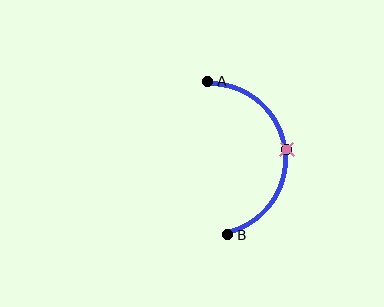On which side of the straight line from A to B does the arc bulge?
The arc bulges to the right of the straight line connecting A and B.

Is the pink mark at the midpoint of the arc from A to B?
Yes. The pink mark lies on the arc at equal arc-length from both A and B — it is the arc midpoint.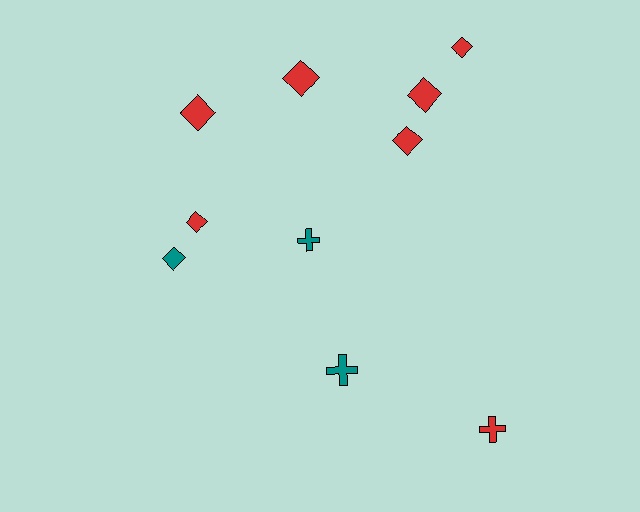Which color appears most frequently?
Red, with 7 objects.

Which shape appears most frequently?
Diamond, with 7 objects.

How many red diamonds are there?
There are 6 red diamonds.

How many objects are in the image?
There are 10 objects.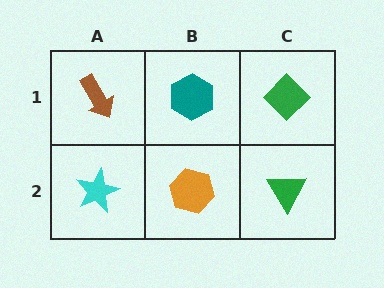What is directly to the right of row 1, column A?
A teal hexagon.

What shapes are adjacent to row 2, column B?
A teal hexagon (row 1, column B), a cyan star (row 2, column A), a green triangle (row 2, column C).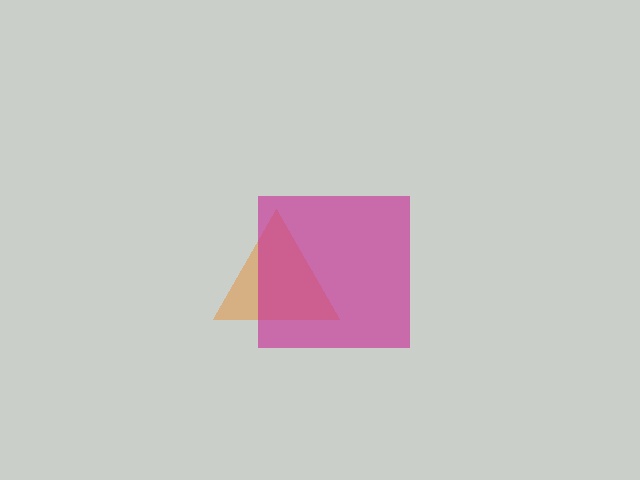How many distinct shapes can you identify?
There are 2 distinct shapes: an orange triangle, a magenta square.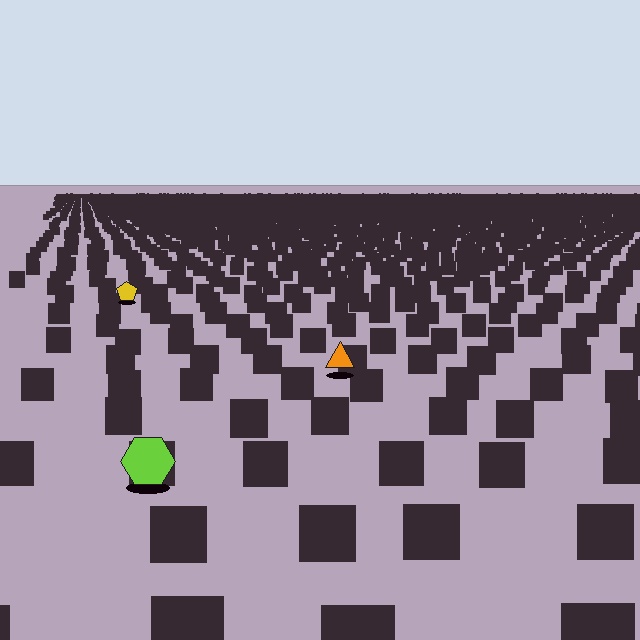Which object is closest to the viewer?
The lime hexagon is closest. The texture marks near it are larger and more spread out.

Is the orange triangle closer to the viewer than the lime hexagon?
No. The lime hexagon is closer — you can tell from the texture gradient: the ground texture is coarser near it.